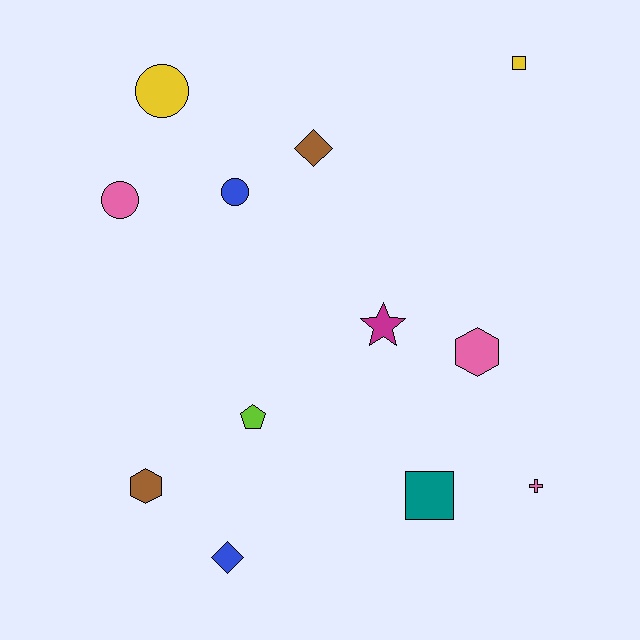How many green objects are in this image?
There are no green objects.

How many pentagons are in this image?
There is 1 pentagon.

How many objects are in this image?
There are 12 objects.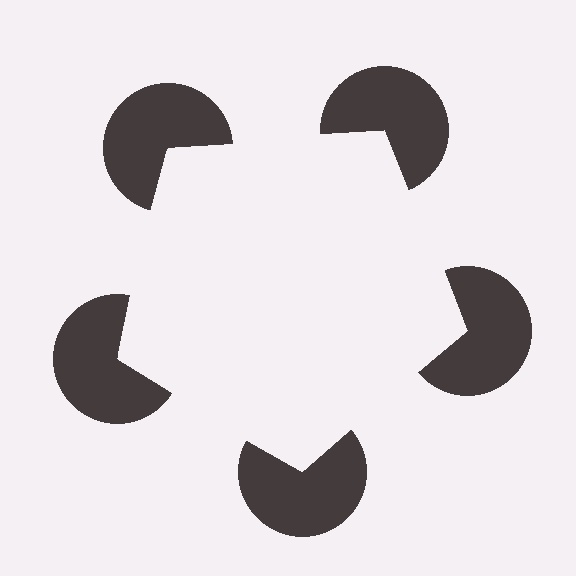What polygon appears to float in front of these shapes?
An illusory pentagon — its edges are inferred from the aligned wedge cuts in the pac-man discs, not physically drawn.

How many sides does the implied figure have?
5 sides.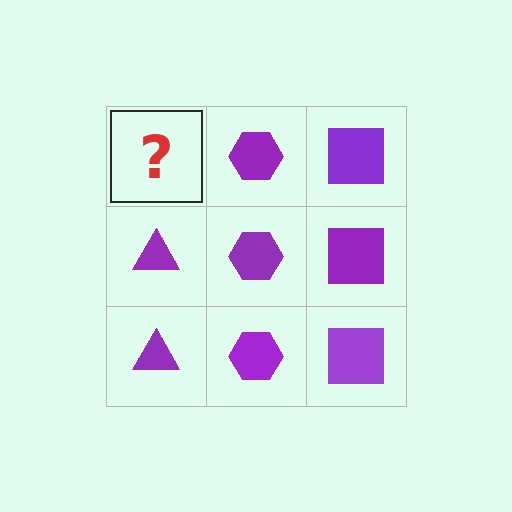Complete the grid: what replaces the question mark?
The question mark should be replaced with a purple triangle.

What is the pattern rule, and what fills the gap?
The rule is that each column has a consistent shape. The gap should be filled with a purple triangle.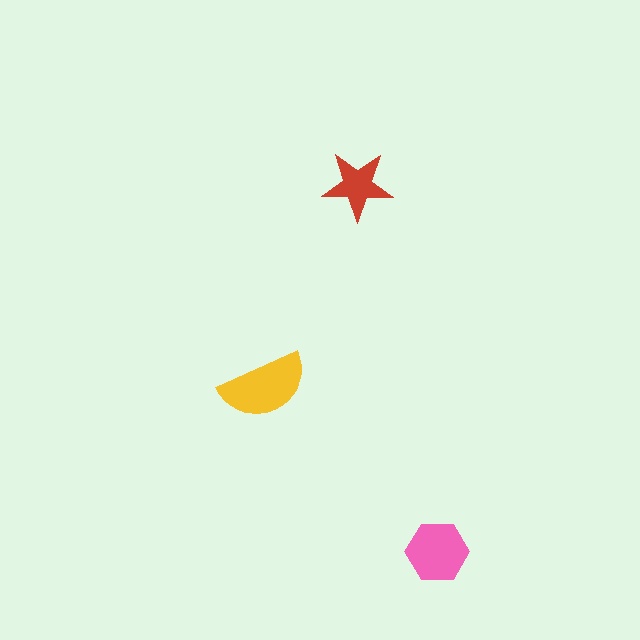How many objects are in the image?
There are 3 objects in the image.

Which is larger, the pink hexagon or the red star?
The pink hexagon.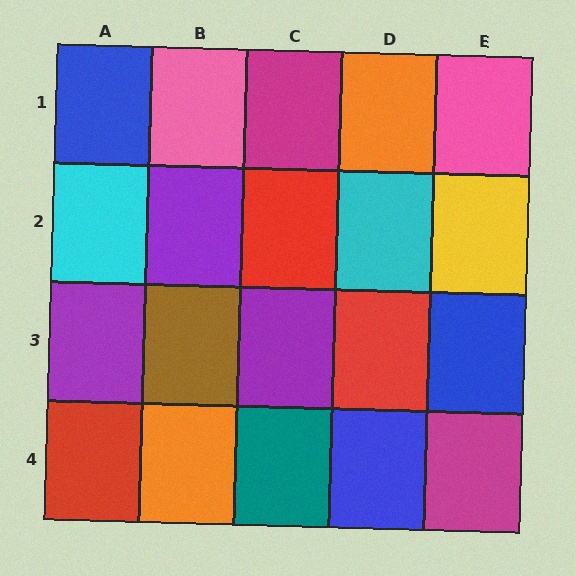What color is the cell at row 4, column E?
Magenta.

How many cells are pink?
2 cells are pink.